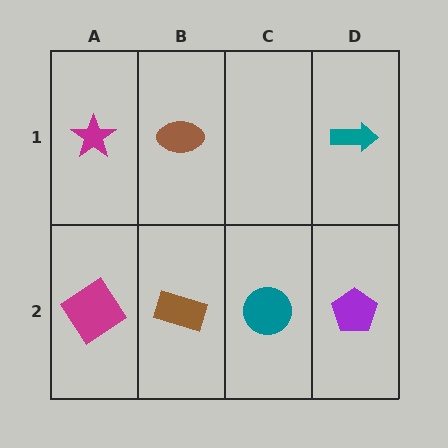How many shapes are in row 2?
4 shapes.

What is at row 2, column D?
A purple pentagon.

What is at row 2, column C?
A teal circle.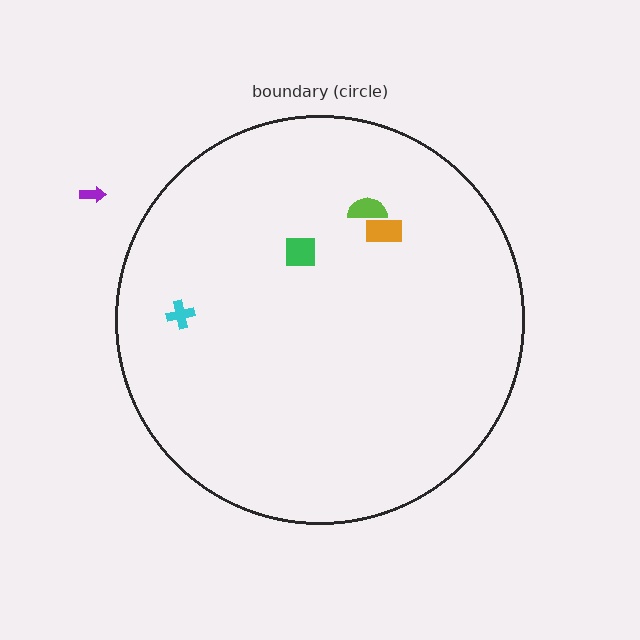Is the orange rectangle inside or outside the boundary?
Inside.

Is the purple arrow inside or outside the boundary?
Outside.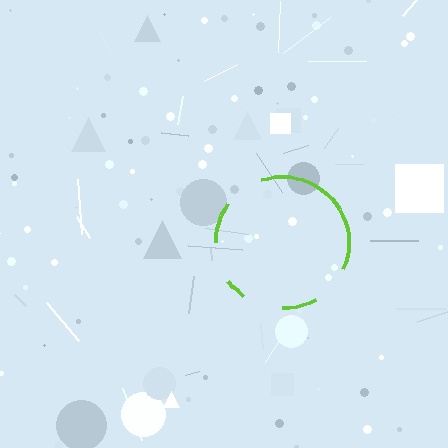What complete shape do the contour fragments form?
The contour fragments form a circle.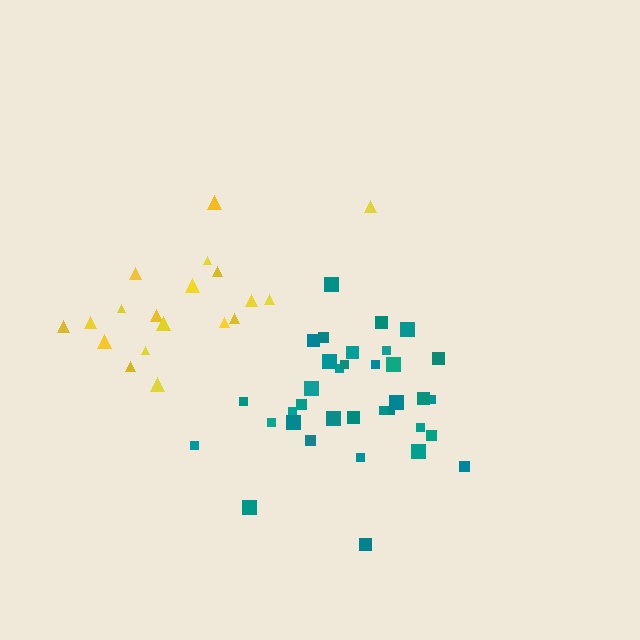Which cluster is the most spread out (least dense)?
Yellow.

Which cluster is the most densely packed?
Teal.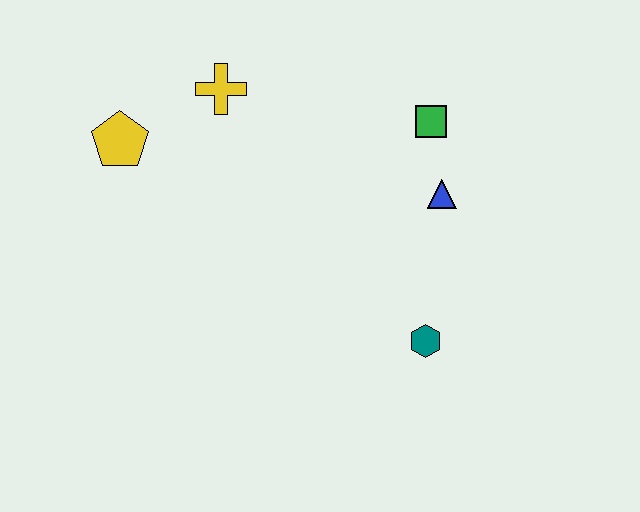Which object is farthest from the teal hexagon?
The yellow pentagon is farthest from the teal hexagon.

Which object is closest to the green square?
The blue triangle is closest to the green square.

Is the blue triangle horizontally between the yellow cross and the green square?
No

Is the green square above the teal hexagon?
Yes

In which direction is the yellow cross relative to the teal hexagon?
The yellow cross is above the teal hexagon.